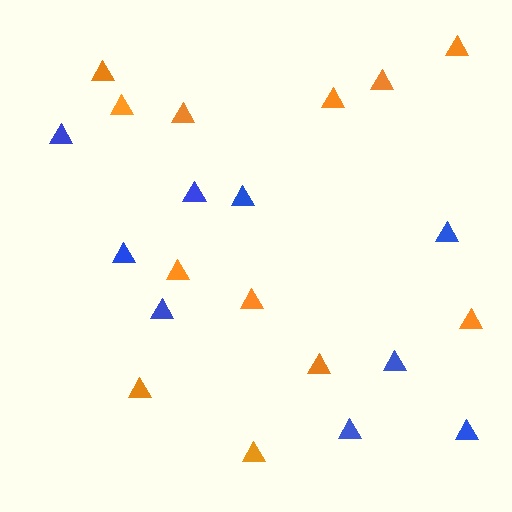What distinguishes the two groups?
There are 2 groups: one group of blue triangles (9) and one group of orange triangles (12).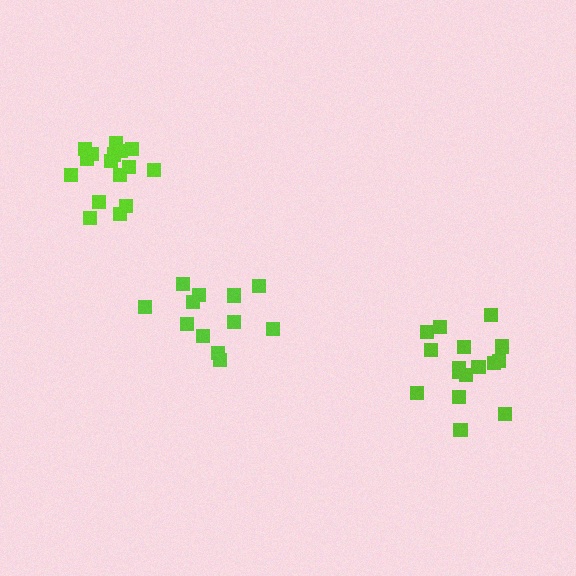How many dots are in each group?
Group 1: 12 dots, Group 2: 16 dots, Group 3: 17 dots (45 total).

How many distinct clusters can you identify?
There are 3 distinct clusters.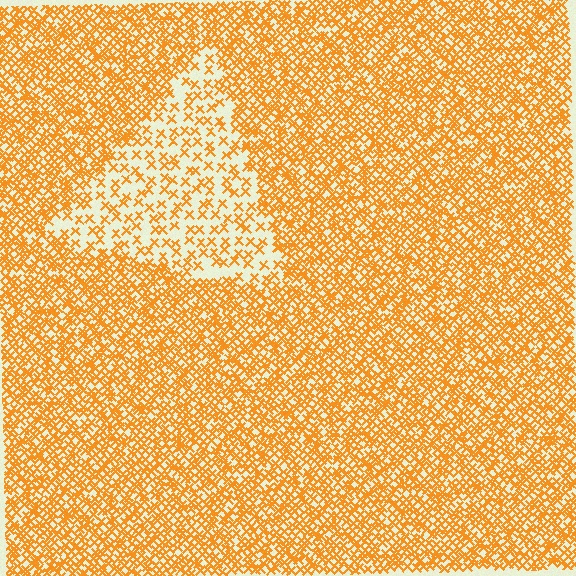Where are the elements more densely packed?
The elements are more densely packed outside the triangle boundary.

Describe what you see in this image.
The image contains small orange elements arranged at two different densities. A triangle-shaped region is visible where the elements are less densely packed than the surrounding area.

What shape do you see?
I see a triangle.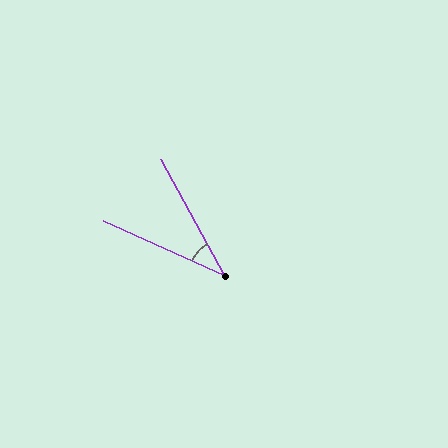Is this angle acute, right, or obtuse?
It is acute.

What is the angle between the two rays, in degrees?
Approximately 37 degrees.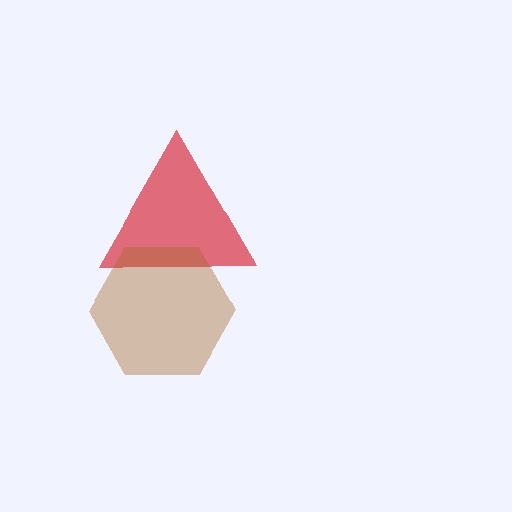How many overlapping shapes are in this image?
There are 2 overlapping shapes in the image.